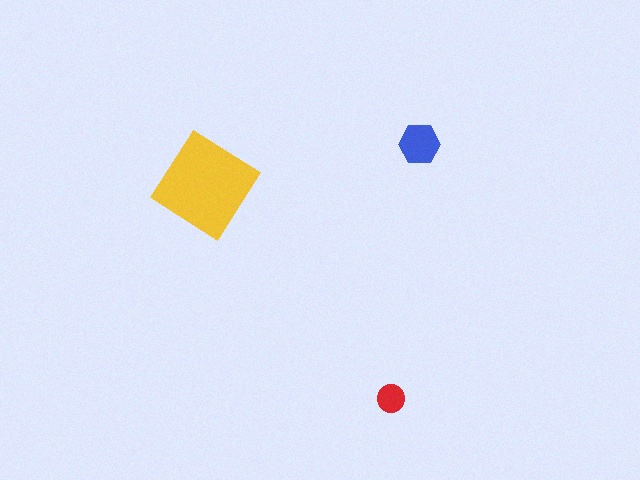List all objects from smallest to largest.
The red circle, the blue hexagon, the yellow diamond.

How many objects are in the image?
There are 3 objects in the image.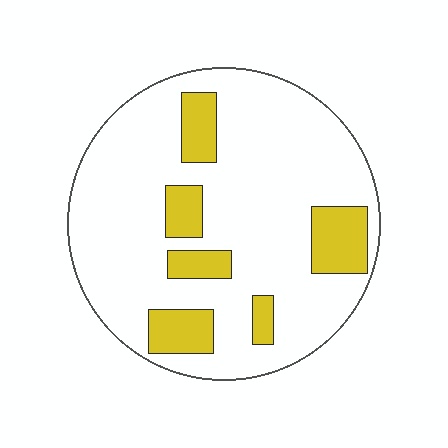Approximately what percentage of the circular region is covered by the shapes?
Approximately 20%.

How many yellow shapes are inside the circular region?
6.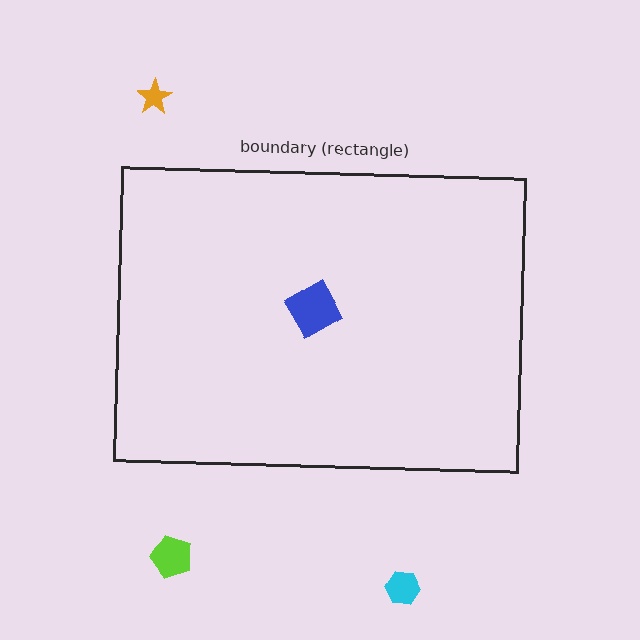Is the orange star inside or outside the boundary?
Outside.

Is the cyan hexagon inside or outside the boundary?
Outside.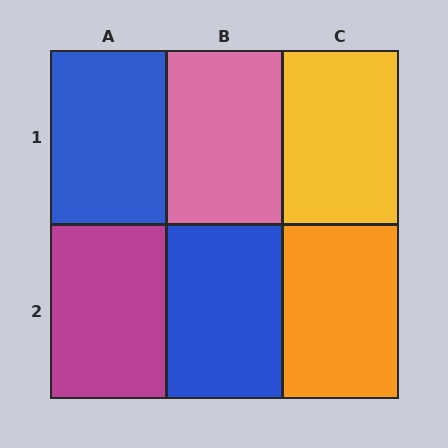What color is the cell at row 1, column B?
Pink.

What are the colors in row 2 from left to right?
Magenta, blue, orange.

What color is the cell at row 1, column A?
Blue.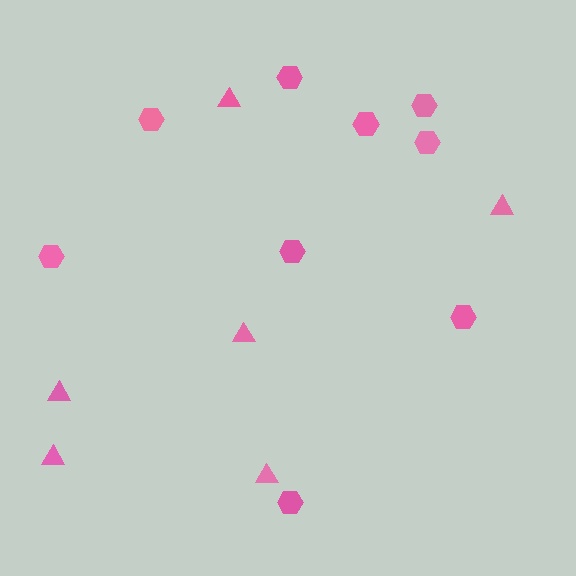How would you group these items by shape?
There are 2 groups: one group of triangles (6) and one group of hexagons (9).